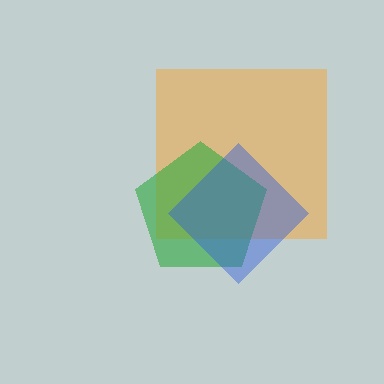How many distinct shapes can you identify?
There are 3 distinct shapes: an orange square, a green pentagon, a blue diamond.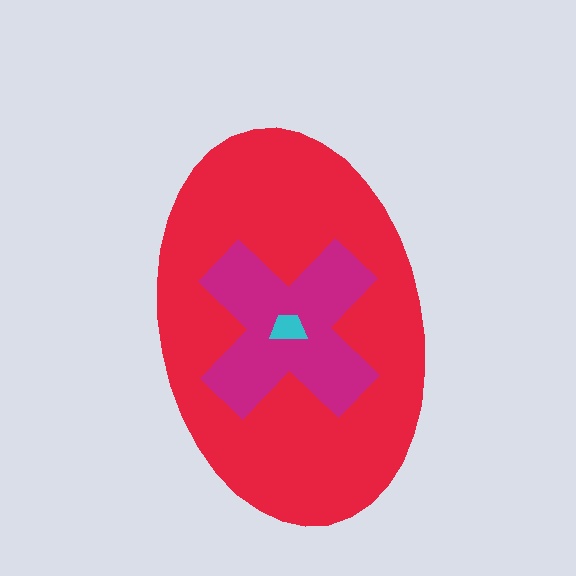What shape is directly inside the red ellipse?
The magenta cross.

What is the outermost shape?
The red ellipse.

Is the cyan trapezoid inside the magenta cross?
Yes.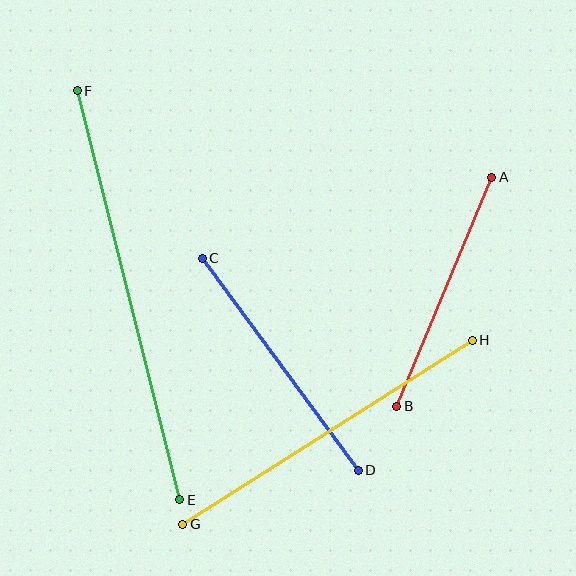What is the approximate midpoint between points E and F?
The midpoint is at approximately (129, 295) pixels.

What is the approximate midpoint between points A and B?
The midpoint is at approximately (444, 292) pixels.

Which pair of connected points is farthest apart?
Points E and F are farthest apart.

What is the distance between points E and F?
The distance is approximately 422 pixels.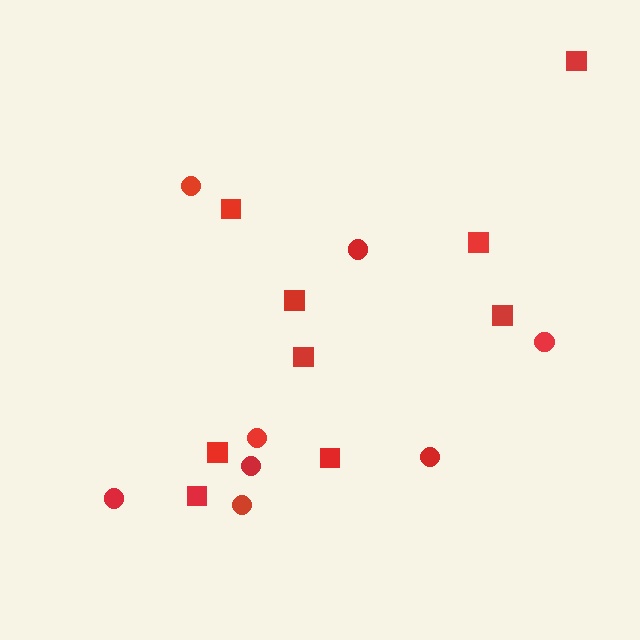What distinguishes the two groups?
There are 2 groups: one group of circles (8) and one group of squares (9).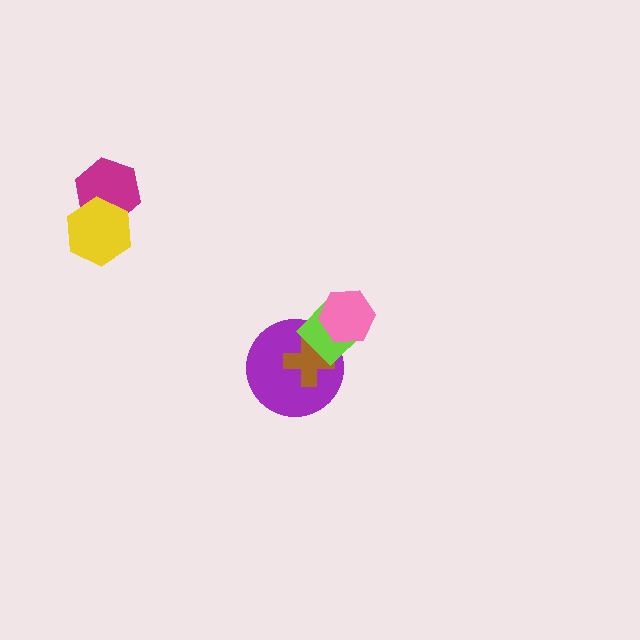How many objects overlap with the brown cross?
2 objects overlap with the brown cross.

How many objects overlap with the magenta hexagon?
1 object overlaps with the magenta hexagon.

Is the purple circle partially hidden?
Yes, it is partially covered by another shape.